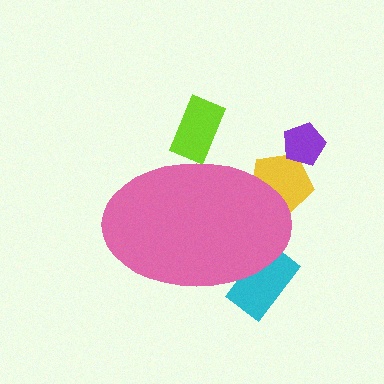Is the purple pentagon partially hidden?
No, the purple pentagon is fully visible.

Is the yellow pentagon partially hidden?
Yes, the yellow pentagon is partially hidden behind the pink ellipse.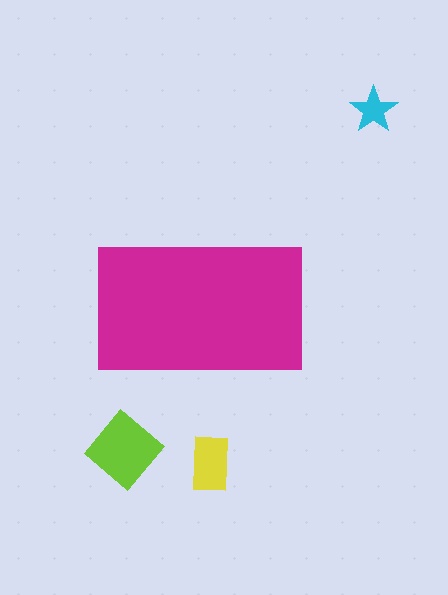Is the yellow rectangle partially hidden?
No, the yellow rectangle is fully visible.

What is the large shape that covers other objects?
A magenta rectangle.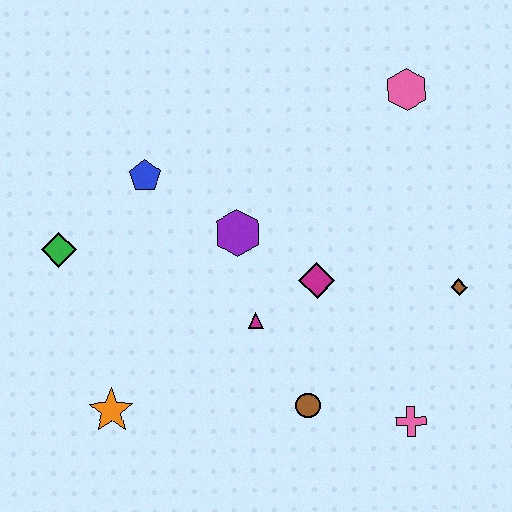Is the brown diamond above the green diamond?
No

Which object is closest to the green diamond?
The blue pentagon is closest to the green diamond.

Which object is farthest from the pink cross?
The green diamond is farthest from the pink cross.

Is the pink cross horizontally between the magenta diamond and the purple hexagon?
No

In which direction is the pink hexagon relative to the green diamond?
The pink hexagon is to the right of the green diamond.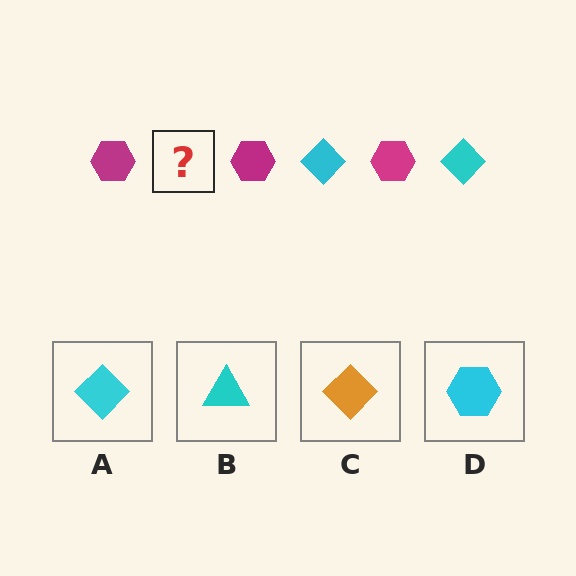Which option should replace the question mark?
Option A.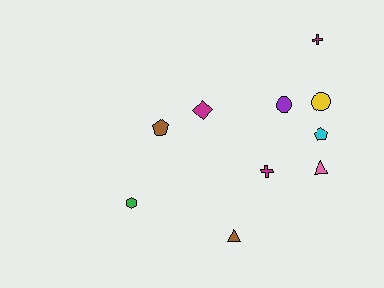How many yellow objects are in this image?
There is 1 yellow object.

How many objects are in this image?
There are 10 objects.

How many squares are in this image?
There are no squares.